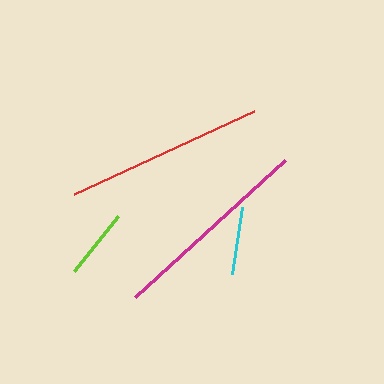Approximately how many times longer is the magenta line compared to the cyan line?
The magenta line is approximately 3.0 times the length of the cyan line.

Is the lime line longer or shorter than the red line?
The red line is longer than the lime line.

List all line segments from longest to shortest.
From longest to shortest: magenta, red, lime, cyan.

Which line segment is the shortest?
The cyan line is the shortest at approximately 68 pixels.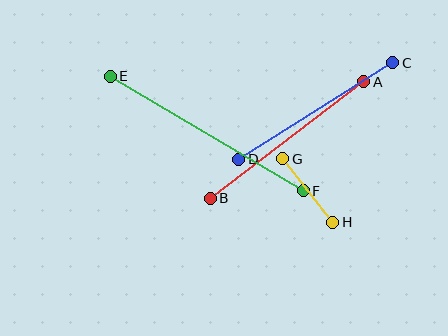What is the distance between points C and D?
The distance is approximately 182 pixels.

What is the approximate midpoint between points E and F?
The midpoint is at approximately (207, 133) pixels.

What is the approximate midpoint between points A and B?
The midpoint is at approximately (287, 140) pixels.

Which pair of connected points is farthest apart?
Points E and F are farthest apart.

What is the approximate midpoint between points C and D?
The midpoint is at approximately (316, 111) pixels.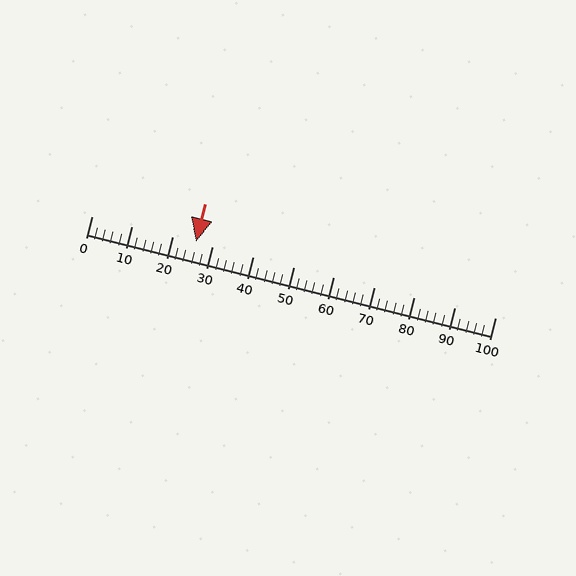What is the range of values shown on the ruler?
The ruler shows values from 0 to 100.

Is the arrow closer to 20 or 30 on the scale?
The arrow is closer to 30.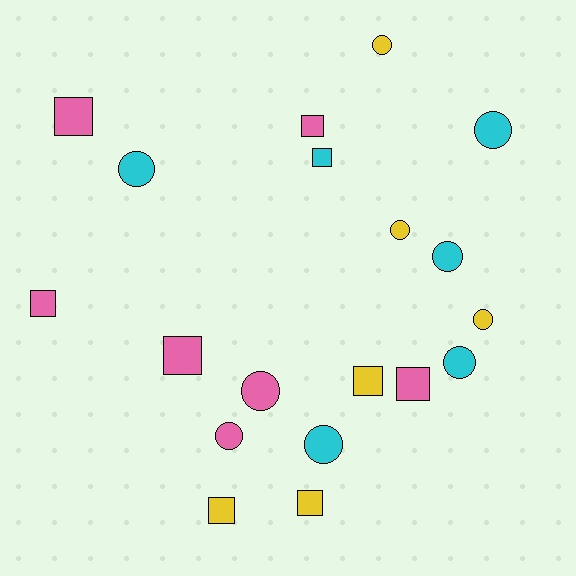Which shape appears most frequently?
Circle, with 10 objects.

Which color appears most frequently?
Pink, with 7 objects.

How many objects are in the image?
There are 19 objects.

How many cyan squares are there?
There is 1 cyan square.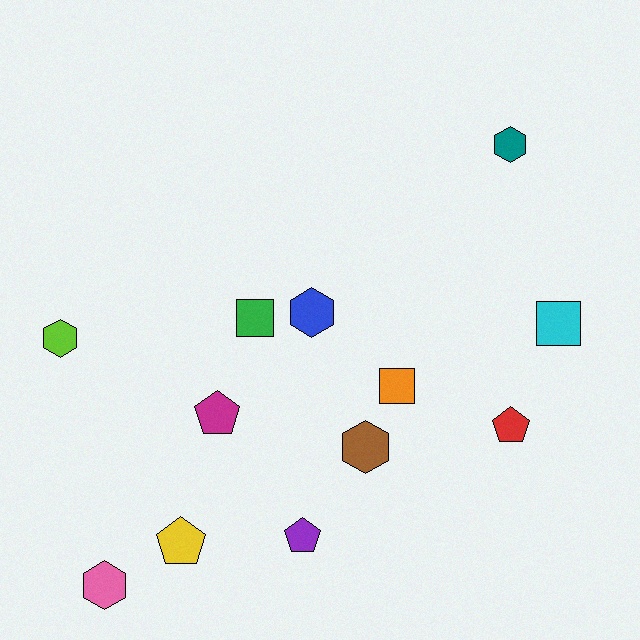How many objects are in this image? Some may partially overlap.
There are 12 objects.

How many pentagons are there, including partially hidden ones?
There are 4 pentagons.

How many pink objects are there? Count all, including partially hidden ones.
There is 1 pink object.